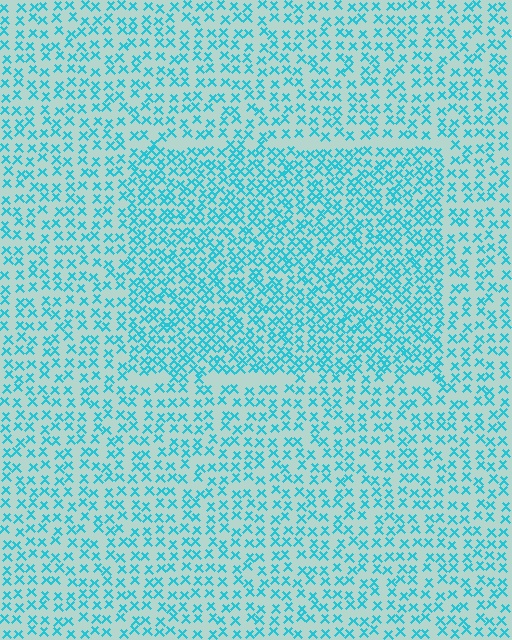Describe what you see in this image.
The image contains small cyan elements arranged at two different densities. A rectangle-shaped region is visible where the elements are more densely packed than the surrounding area.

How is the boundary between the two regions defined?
The boundary is defined by a change in element density (approximately 1.7x ratio). All elements are the same color, size, and shape.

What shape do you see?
I see a rectangle.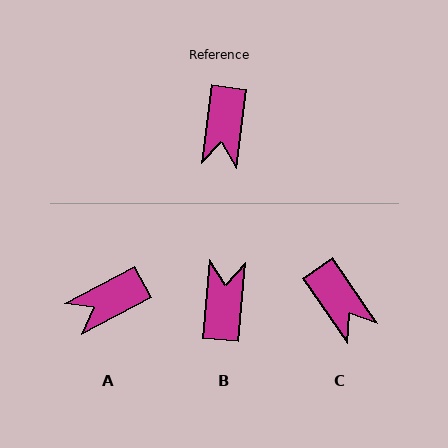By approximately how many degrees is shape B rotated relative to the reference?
Approximately 178 degrees clockwise.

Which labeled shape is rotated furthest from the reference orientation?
B, about 178 degrees away.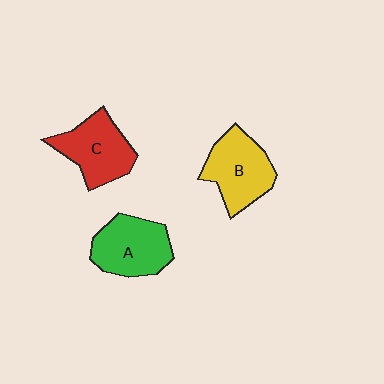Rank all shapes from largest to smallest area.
From largest to smallest: B (yellow), A (green), C (red).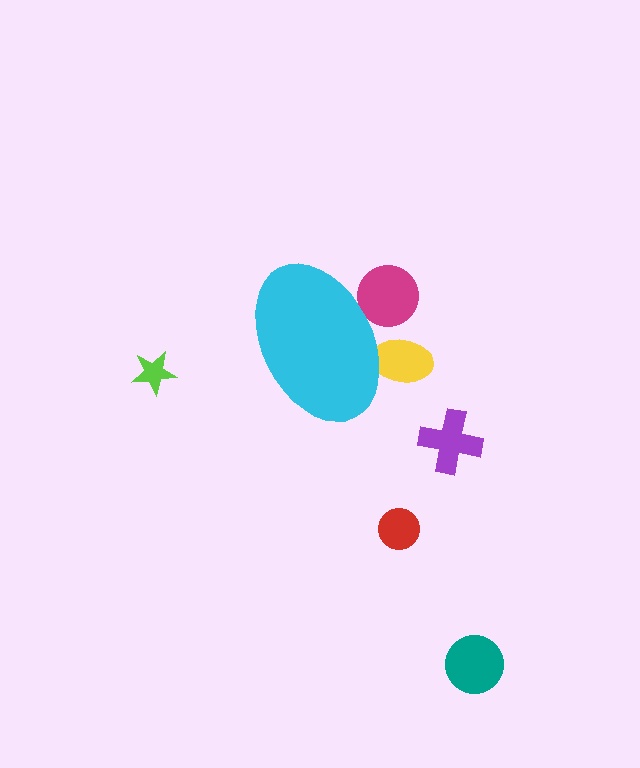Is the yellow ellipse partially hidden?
Yes, the yellow ellipse is partially hidden behind the cyan ellipse.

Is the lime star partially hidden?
No, the lime star is fully visible.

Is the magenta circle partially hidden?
Yes, the magenta circle is partially hidden behind the cyan ellipse.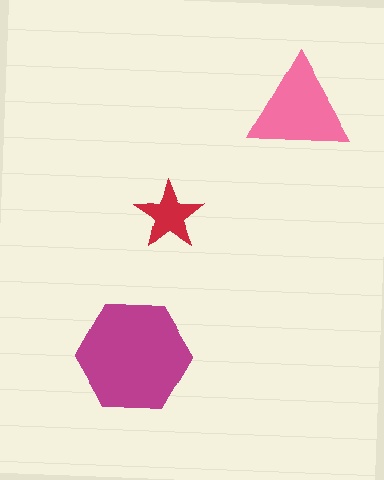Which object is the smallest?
The red star.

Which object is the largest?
The magenta hexagon.